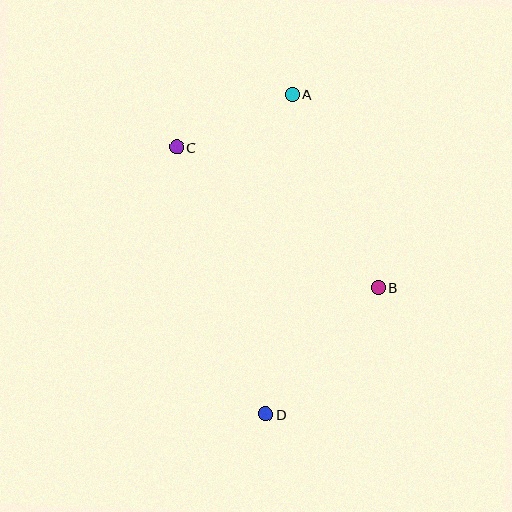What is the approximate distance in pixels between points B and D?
The distance between B and D is approximately 170 pixels.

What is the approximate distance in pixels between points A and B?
The distance between A and B is approximately 212 pixels.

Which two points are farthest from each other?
Points A and D are farthest from each other.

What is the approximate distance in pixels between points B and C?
The distance between B and C is approximately 246 pixels.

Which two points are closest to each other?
Points A and C are closest to each other.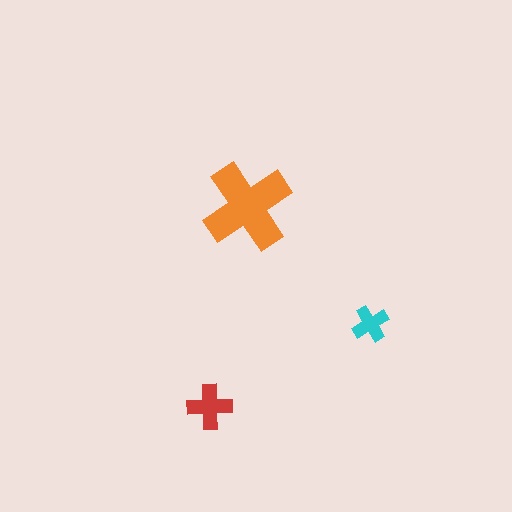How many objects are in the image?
There are 3 objects in the image.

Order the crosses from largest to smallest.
the orange one, the red one, the cyan one.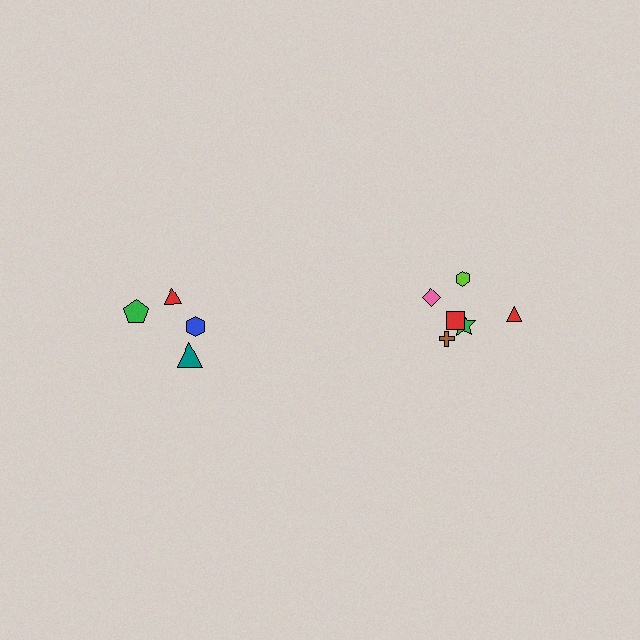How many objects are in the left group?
There are 4 objects.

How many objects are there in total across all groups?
There are 10 objects.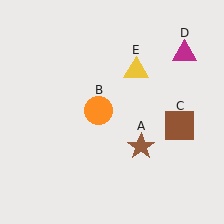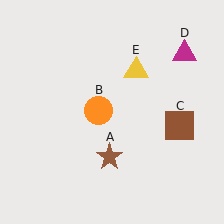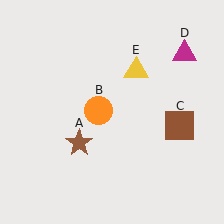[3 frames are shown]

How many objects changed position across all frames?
1 object changed position: brown star (object A).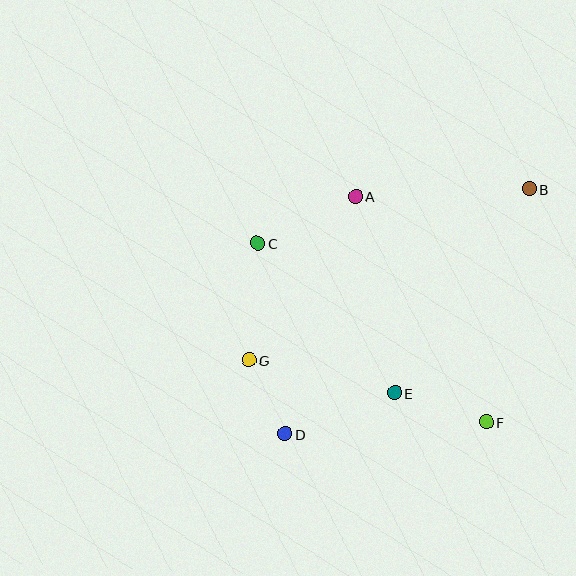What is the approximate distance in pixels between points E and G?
The distance between E and G is approximately 149 pixels.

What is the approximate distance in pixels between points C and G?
The distance between C and G is approximately 117 pixels.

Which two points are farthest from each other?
Points B and D are farthest from each other.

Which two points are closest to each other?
Points D and G are closest to each other.